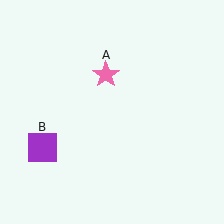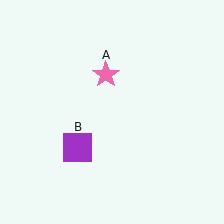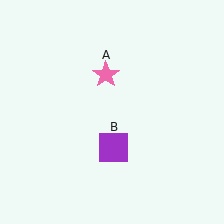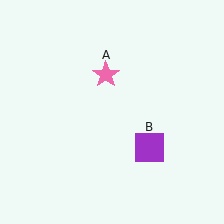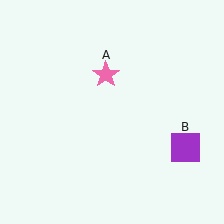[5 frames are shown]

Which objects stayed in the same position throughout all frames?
Pink star (object A) remained stationary.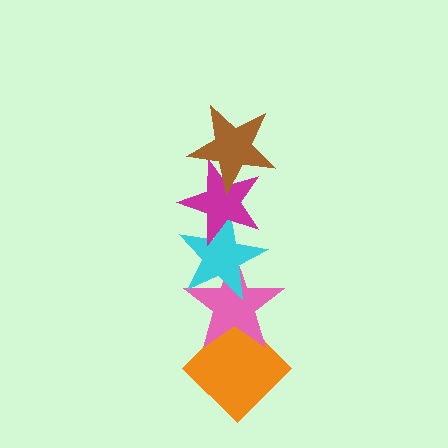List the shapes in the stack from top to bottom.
From top to bottom: the brown star, the magenta star, the cyan star, the pink star, the orange diamond.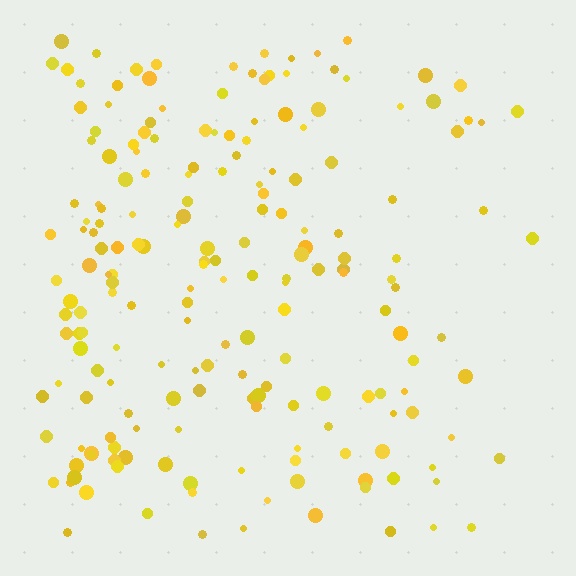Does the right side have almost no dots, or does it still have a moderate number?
Still a moderate number, just noticeably fewer than the left.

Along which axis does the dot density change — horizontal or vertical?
Horizontal.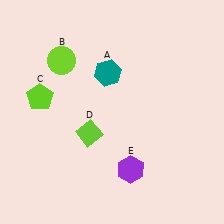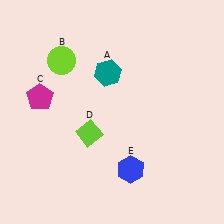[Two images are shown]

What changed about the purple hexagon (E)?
In Image 1, E is purple. In Image 2, it changed to blue.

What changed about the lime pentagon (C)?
In Image 1, C is lime. In Image 2, it changed to magenta.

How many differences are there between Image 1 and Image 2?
There are 2 differences between the two images.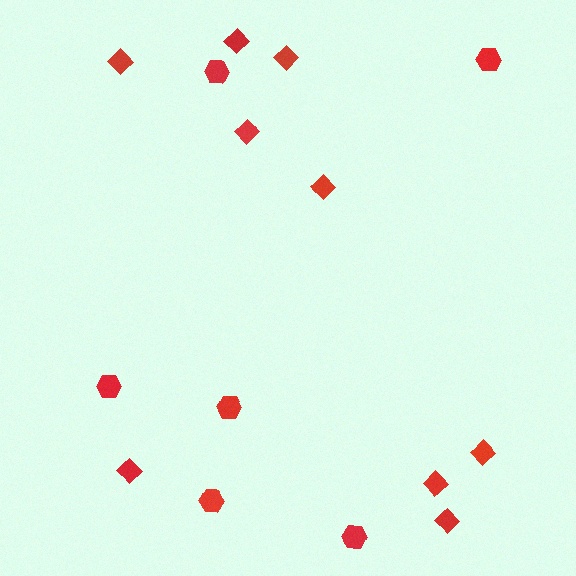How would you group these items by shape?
There are 2 groups: one group of diamonds (9) and one group of hexagons (6).